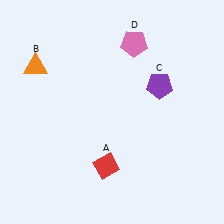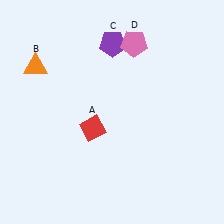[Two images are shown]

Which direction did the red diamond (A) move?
The red diamond (A) moved up.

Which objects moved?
The objects that moved are: the red diamond (A), the purple pentagon (C).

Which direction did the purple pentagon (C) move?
The purple pentagon (C) moved left.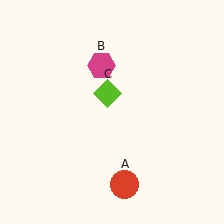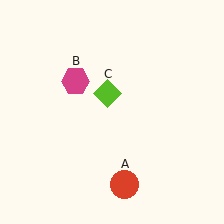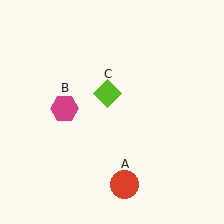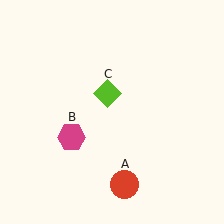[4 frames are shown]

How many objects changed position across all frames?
1 object changed position: magenta hexagon (object B).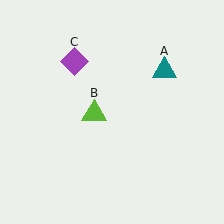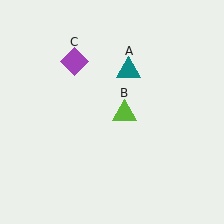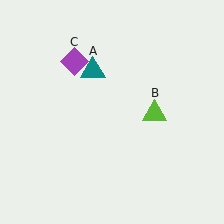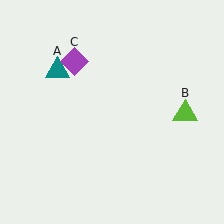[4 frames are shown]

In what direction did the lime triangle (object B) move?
The lime triangle (object B) moved right.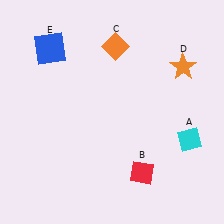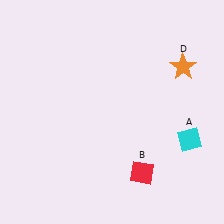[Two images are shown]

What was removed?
The orange diamond (C), the blue square (E) were removed in Image 2.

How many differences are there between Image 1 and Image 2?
There are 2 differences between the two images.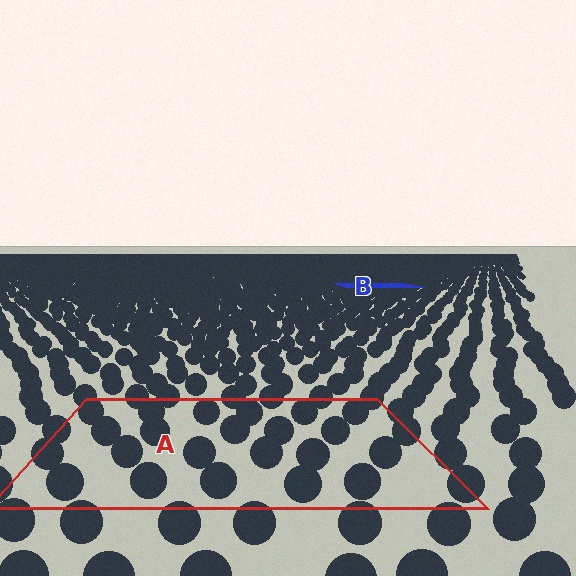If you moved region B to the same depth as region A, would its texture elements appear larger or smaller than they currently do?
They would appear larger. At a closer depth, the same texture elements are projected at a bigger on-screen size.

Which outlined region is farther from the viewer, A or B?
Region B is farther from the viewer — the texture elements inside it appear smaller and more densely packed.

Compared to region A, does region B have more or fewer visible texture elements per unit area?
Region B has more texture elements per unit area — they are packed more densely because it is farther away.